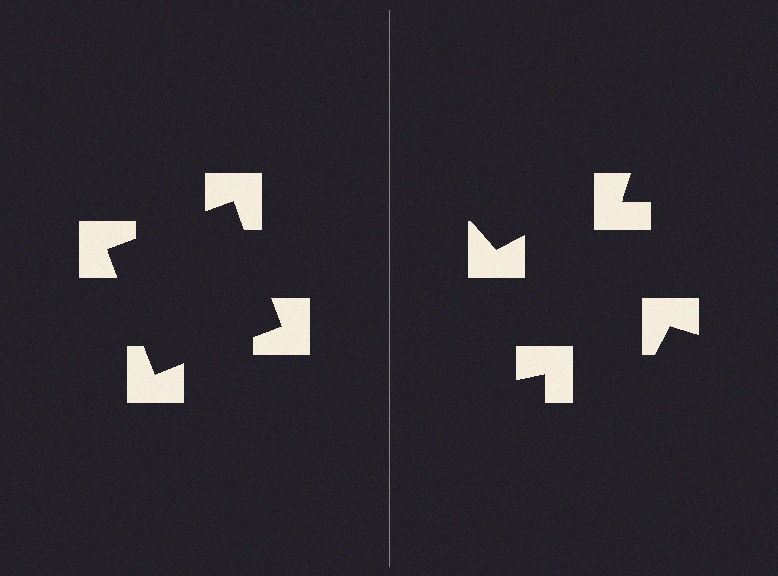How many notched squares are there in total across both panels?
8 — 4 on each side.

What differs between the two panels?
The notched squares are positioned identically on both sides; only the wedge orientations differ. On the left they align to a square; on the right they are misaligned.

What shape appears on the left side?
An illusory square.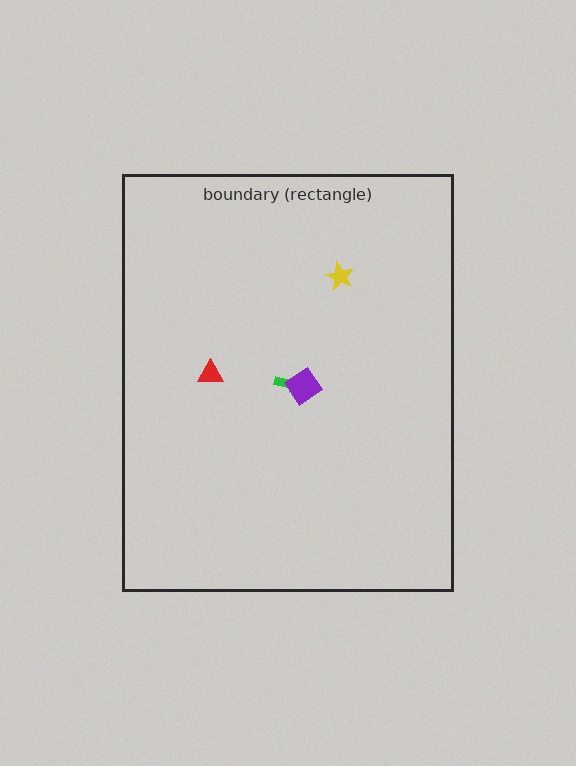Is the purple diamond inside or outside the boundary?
Inside.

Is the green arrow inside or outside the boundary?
Inside.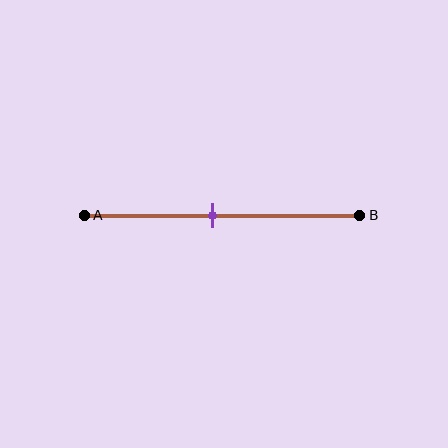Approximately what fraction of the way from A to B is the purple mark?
The purple mark is approximately 45% of the way from A to B.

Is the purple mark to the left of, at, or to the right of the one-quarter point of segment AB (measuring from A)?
The purple mark is to the right of the one-quarter point of segment AB.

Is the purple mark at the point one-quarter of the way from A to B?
No, the mark is at about 45% from A, not at the 25% one-quarter point.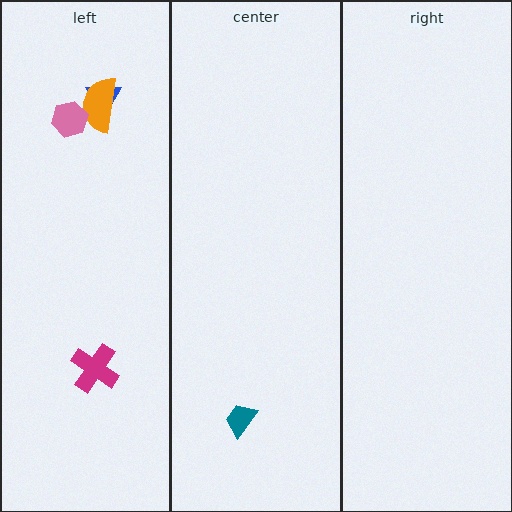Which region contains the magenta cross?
The left region.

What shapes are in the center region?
The teal trapezoid.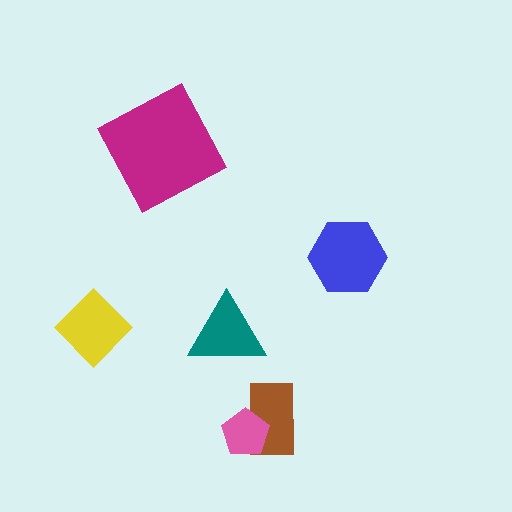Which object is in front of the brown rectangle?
The pink pentagon is in front of the brown rectangle.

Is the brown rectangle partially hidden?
Yes, it is partially covered by another shape.